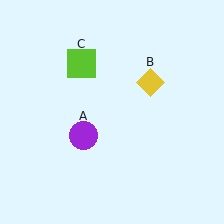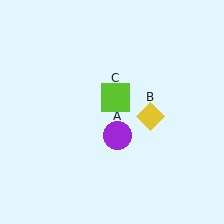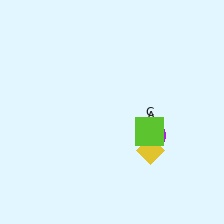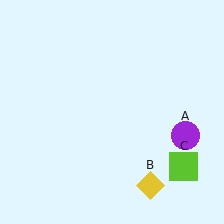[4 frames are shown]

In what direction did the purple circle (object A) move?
The purple circle (object A) moved right.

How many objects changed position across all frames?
3 objects changed position: purple circle (object A), yellow diamond (object B), lime square (object C).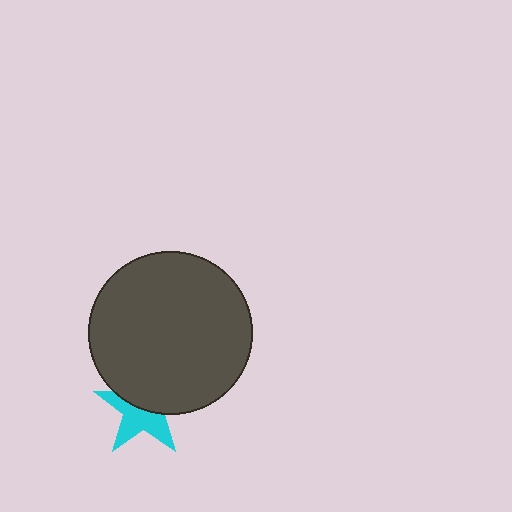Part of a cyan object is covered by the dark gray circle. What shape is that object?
It is a star.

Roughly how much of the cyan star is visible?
About half of it is visible (roughly 52%).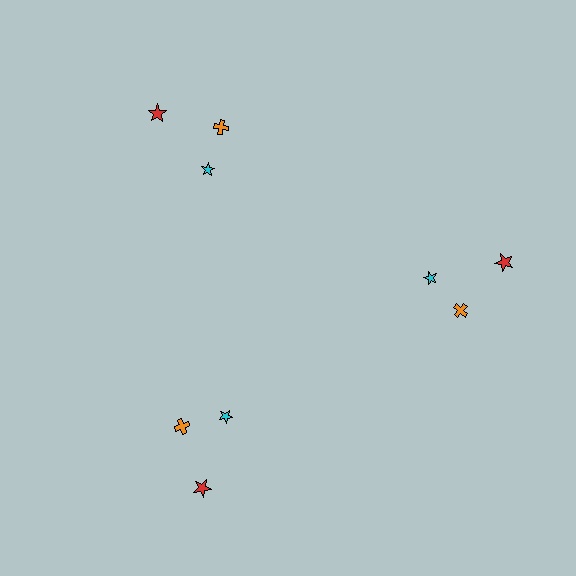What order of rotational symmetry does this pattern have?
This pattern has 3-fold rotational symmetry.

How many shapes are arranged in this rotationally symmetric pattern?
There are 9 shapes, arranged in 3 groups of 3.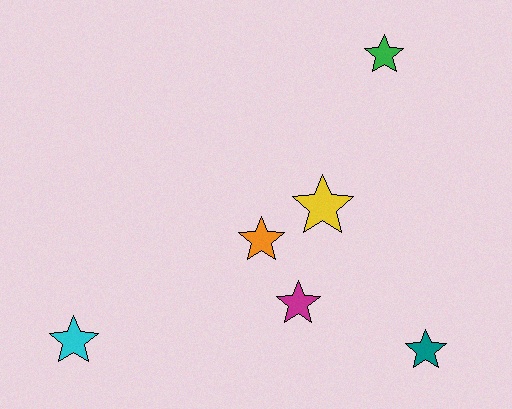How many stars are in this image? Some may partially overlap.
There are 6 stars.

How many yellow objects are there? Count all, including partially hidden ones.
There is 1 yellow object.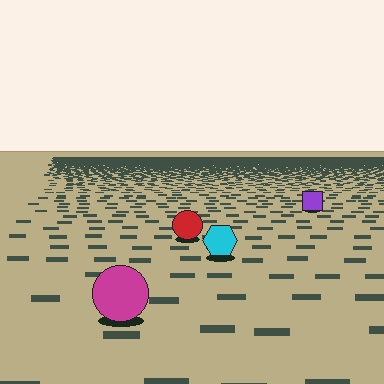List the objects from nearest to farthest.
From nearest to farthest: the magenta circle, the cyan hexagon, the red circle, the purple square.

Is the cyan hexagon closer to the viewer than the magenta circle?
No. The magenta circle is closer — you can tell from the texture gradient: the ground texture is coarser near it.